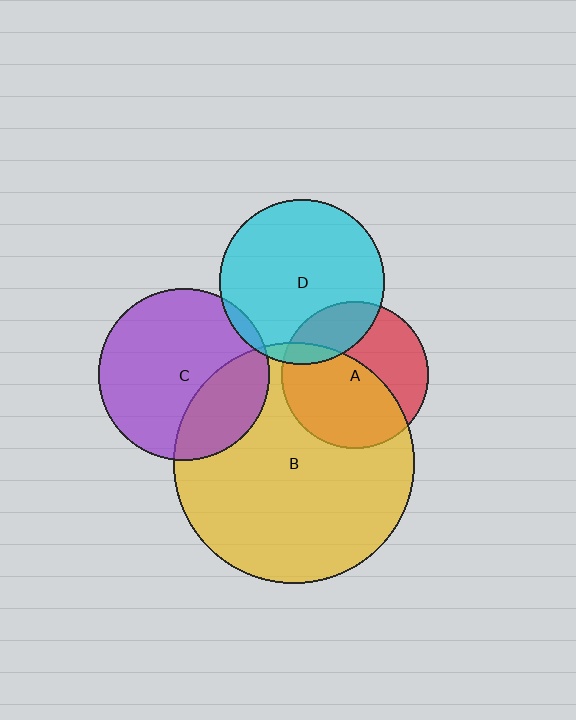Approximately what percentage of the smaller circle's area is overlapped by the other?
Approximately 30%.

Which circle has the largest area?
Circle B (yellow).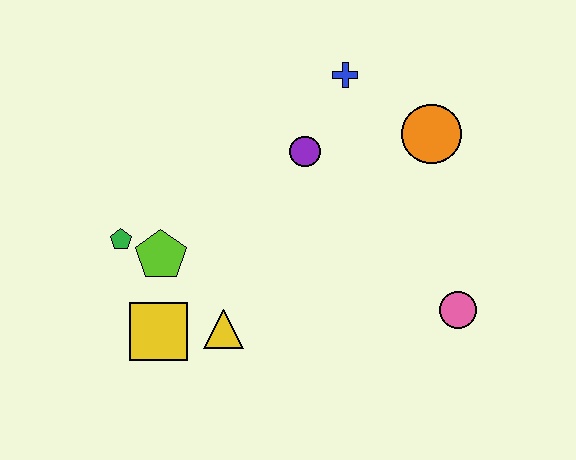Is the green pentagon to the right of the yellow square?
No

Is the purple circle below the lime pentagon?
No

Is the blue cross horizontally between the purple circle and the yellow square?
No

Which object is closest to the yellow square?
The yellow triangle is closest to the yellow square.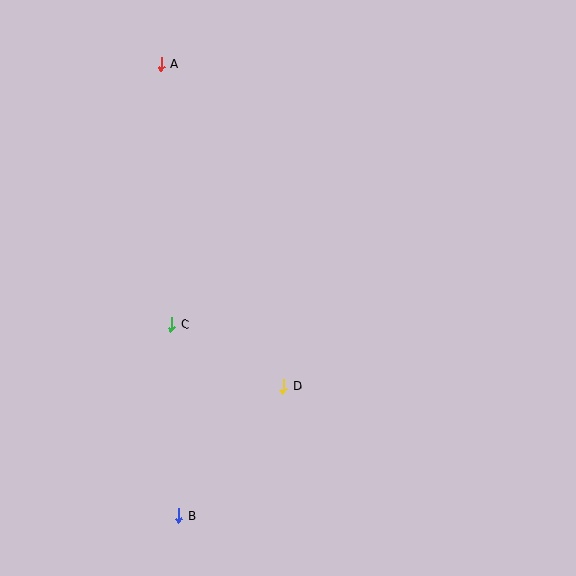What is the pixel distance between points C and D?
The distance between C and D is 128 pixels.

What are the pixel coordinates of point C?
Point C is at (171, 324).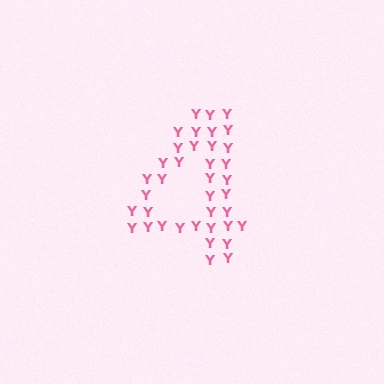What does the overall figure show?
The overall figure shows the digit 4.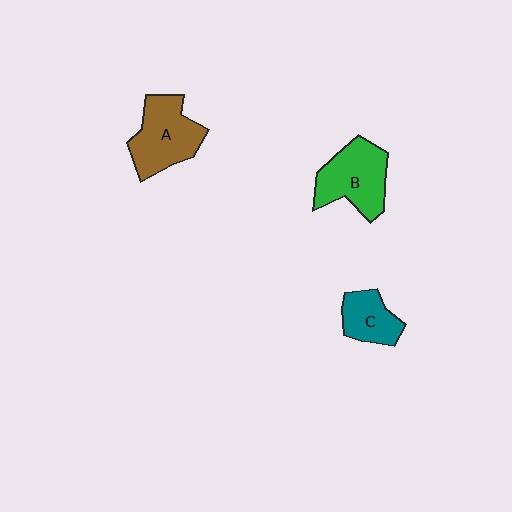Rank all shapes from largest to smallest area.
From largest to smallest: A (brown), B (green), C (teal).